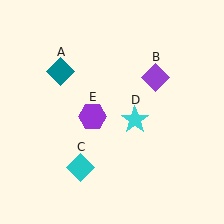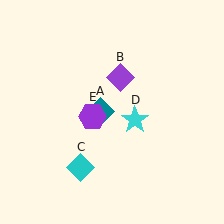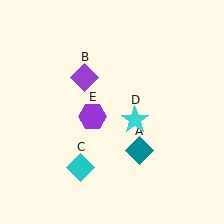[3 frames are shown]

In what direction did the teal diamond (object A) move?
The teal diamond (object A) moved down and to the right.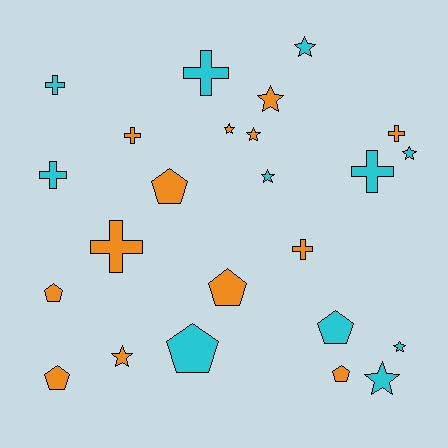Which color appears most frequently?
Orange, with 13 objects.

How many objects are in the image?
There are 24 objects.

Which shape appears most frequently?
Star, with 9 objects.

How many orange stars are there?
There are 4 orange stars.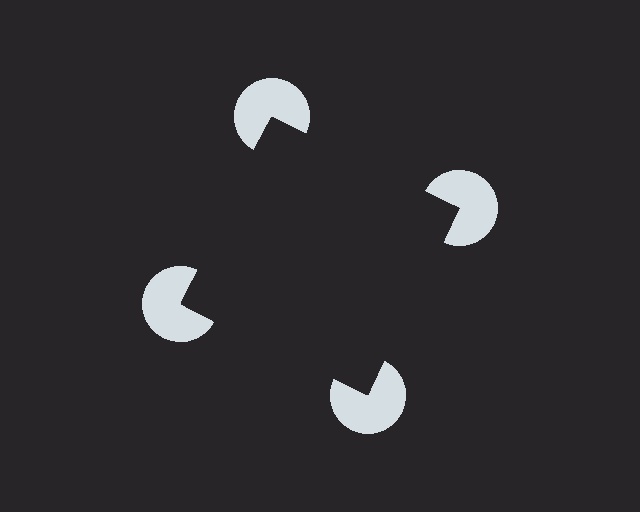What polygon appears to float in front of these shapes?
An illusory square — its edges are inferred from the aligned wedge cuts in the pac-man discs, not physically drawn.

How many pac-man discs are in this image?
There are 4 — one at each vertex of the illusory square.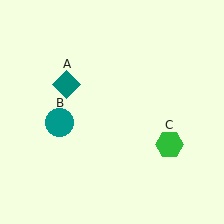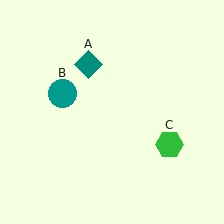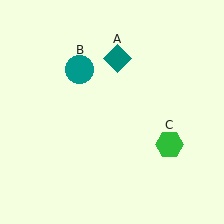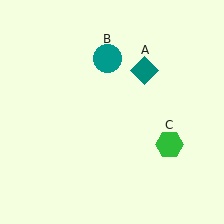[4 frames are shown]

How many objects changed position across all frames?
2 objects changed position: teal diamond (object A), teal circle (object B).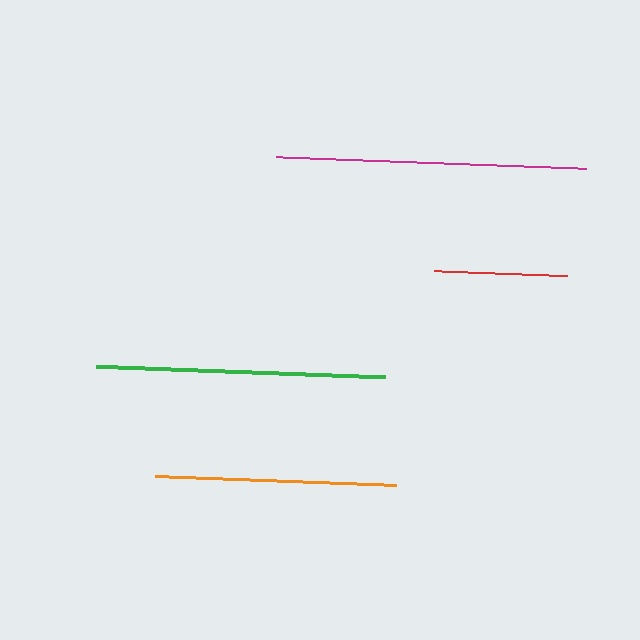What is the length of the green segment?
The green segment is approximately 289 pixels long.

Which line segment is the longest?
The magenta line is the longest at approximately 310 pixels.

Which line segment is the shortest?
The red line is the shortest at approximately 133 pixels.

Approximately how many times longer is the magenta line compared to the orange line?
The magenta line is approximately 1.3 times the length of the orange line.